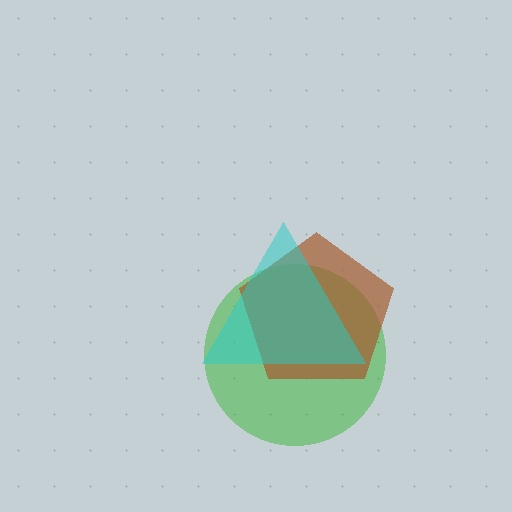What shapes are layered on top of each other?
The layered shapes are: a green circle, a brown pentagon, a cyan triangle.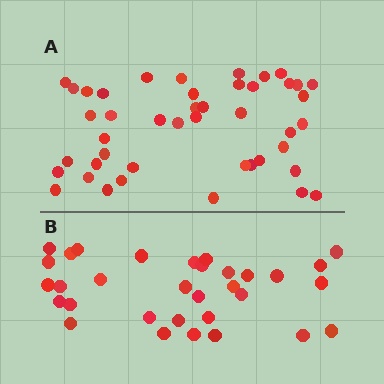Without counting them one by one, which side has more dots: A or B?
Region A (the top region) has more dots.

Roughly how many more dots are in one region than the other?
Region A has roughly 12 or so more dots than region B.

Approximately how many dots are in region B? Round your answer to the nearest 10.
About 30 dots. (The exact count is 32, which rounds to 30.)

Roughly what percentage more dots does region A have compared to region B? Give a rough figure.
About 40% more.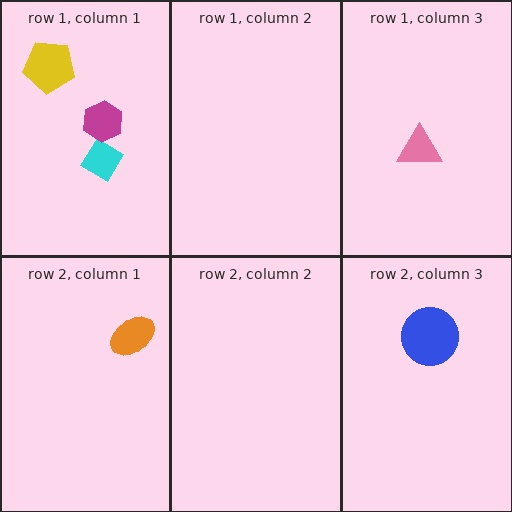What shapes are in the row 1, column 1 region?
The cyan diamond, the yellow pentagon, the magenta hexagon.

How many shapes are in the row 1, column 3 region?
1.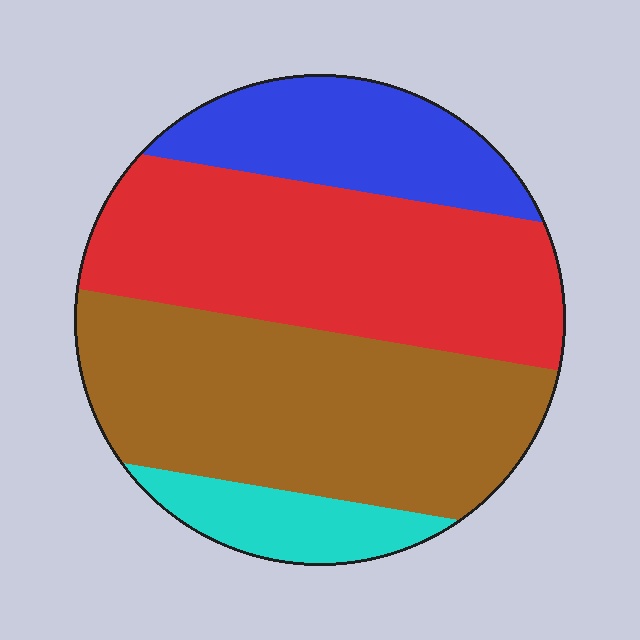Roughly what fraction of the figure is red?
Red takes up about one third (1/3) of the figure.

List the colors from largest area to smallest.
From largest to smallest: brown, red, blue, cyan.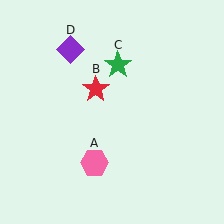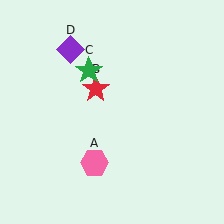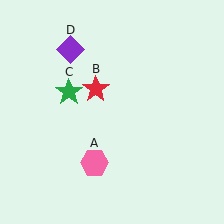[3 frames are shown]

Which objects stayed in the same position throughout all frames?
Pink hexagon (object A) and red star (object B) and purple diamond (object D) remained stationary.